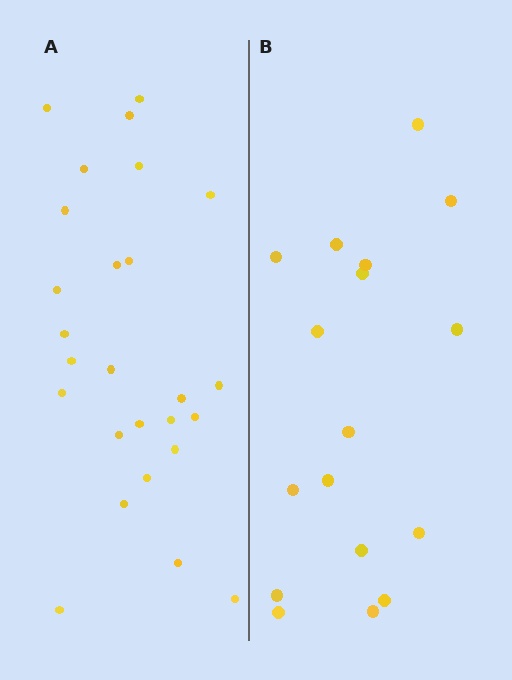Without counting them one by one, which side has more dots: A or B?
Region A (the left region) has more dots.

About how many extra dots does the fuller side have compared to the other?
Region A has roughly 8 or so more dots than region B.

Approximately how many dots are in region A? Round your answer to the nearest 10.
About 30 dots. (The exact count is 26, which rounds to 30.)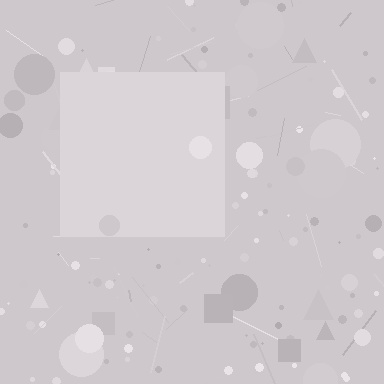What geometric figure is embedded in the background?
A square is embedded in the background.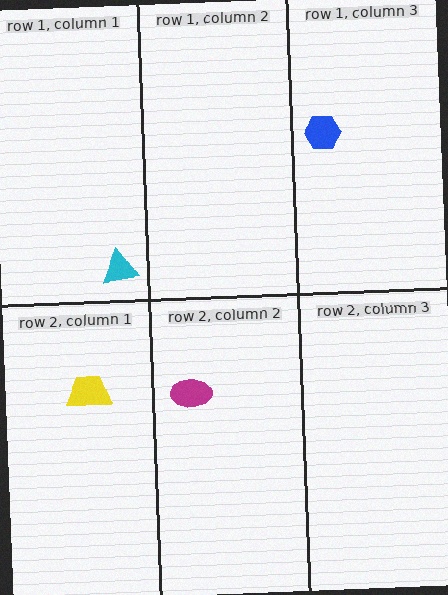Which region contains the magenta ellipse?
The row 2, column 2 region.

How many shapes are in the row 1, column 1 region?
1.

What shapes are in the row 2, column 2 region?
The magenta ellipse.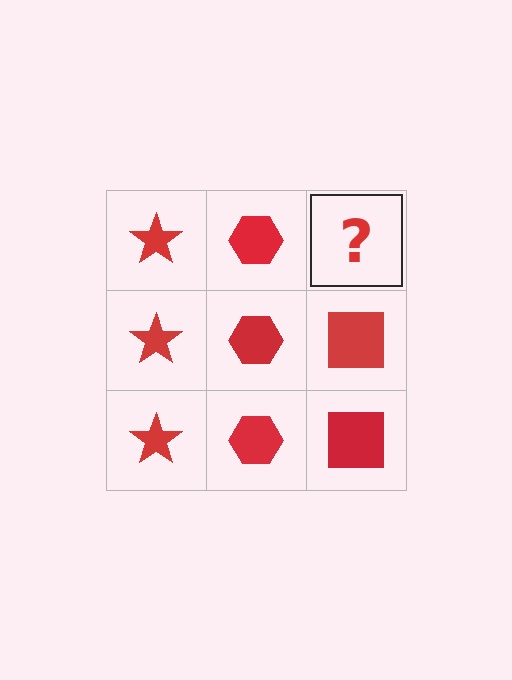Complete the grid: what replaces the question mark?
The question mark should be replaced with a red square.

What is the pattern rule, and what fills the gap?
The rule is that each column has a consistent shape. The gap should be filled with a red square.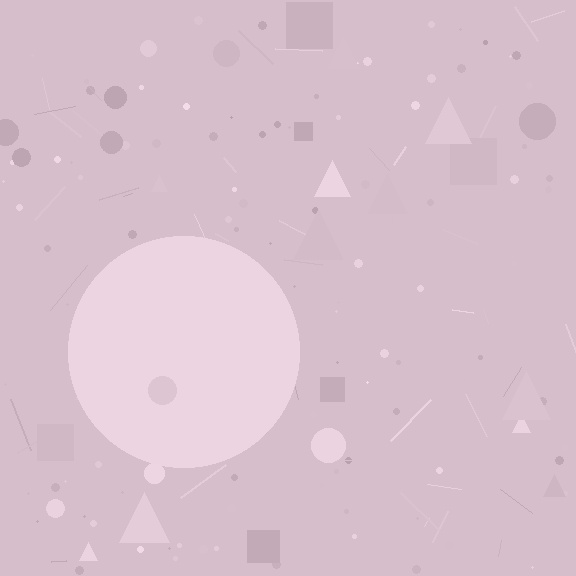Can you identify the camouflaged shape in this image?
The camouflaged shape is a circle.